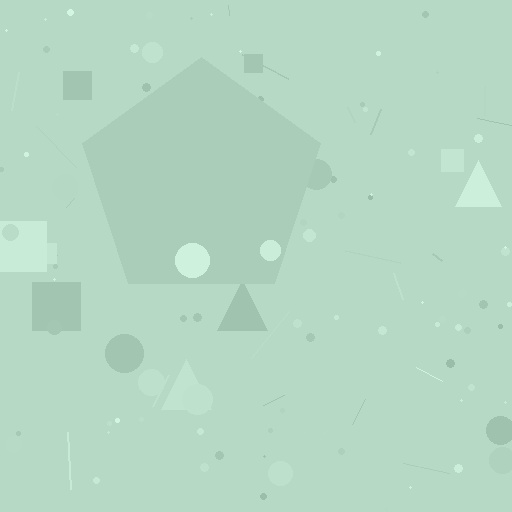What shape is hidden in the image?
A pentagon is hidden in the image.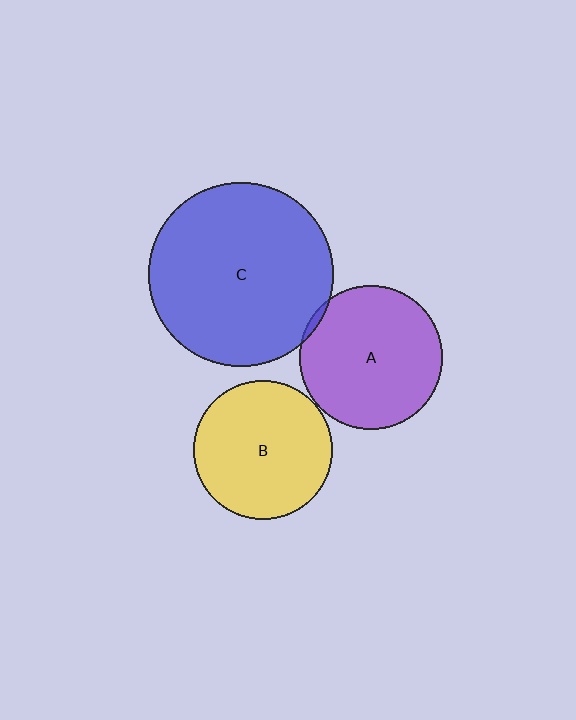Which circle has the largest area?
Circle C (blue).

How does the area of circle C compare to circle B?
Approximately 1.8 times.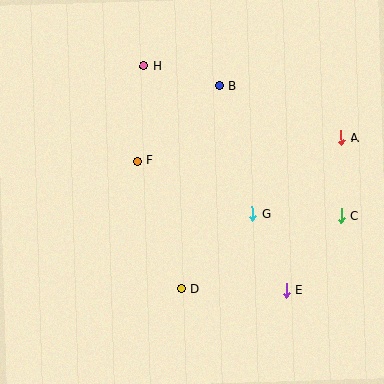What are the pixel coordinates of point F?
Point F is at (138, 161).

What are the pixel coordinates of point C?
Point C is at (341, 216).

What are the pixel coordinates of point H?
Point H is at (144, 66).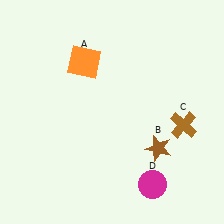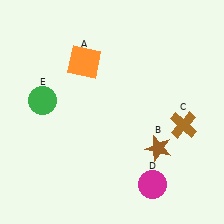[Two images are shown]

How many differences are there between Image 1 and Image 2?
There is 1 difference between the two images.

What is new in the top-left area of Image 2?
A green circle (E) was added in the top-left area of Image 2.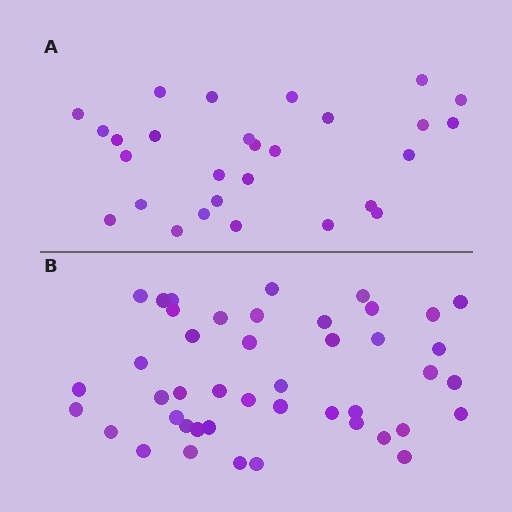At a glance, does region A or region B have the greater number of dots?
Region B (the bottom region) has more dots.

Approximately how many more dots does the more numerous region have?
Region B has approximately 15 more dots than region A.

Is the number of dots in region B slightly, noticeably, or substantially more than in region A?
Region B has substantially more. The ratio is roughly 1.6 to 1.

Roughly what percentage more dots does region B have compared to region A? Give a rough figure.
About 55% more.